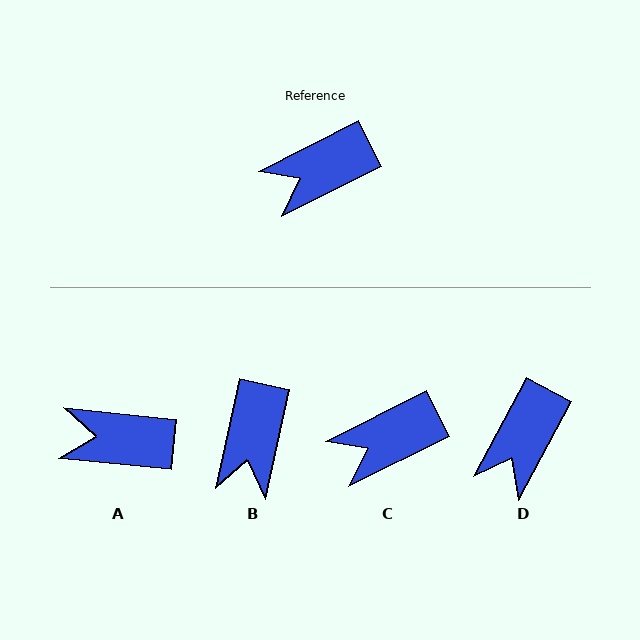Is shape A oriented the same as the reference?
No, it is off by about 33 degrees.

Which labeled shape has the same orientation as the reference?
C.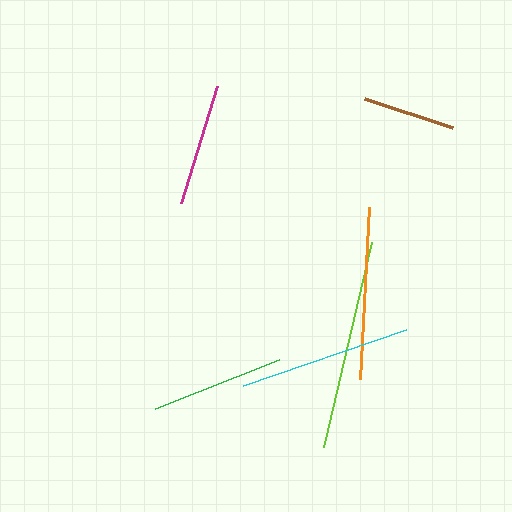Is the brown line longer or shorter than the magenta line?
The magenta line is longer than the brown line.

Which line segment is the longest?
The lime line is the longest at approximately 210 pixels.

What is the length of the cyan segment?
The cyan segment is approximately 172 pixels long.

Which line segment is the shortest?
The brown line is the shortest at approximately 93 pixels.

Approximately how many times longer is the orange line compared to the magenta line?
The orange line is approximately 1.4 times the length of the magenta line.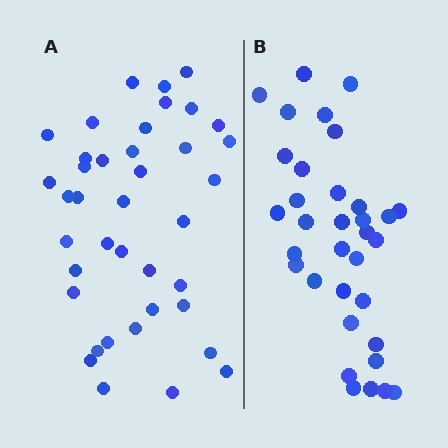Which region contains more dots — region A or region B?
Region A (the left region) has more dots.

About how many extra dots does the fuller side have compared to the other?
Region A has about 5 more dots than region B.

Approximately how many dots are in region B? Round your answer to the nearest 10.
About 30 dots. (The exact count is 34, which rounds to 30.)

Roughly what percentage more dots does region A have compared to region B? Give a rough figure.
About 15% more.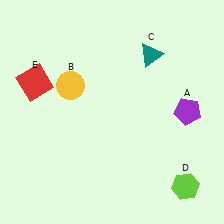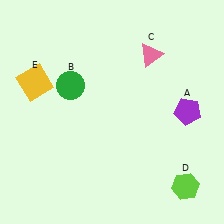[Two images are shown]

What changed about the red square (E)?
In Image 1, E is red. In Image 2, it changed to yellow.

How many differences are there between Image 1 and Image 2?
There are 3 differences between the two images.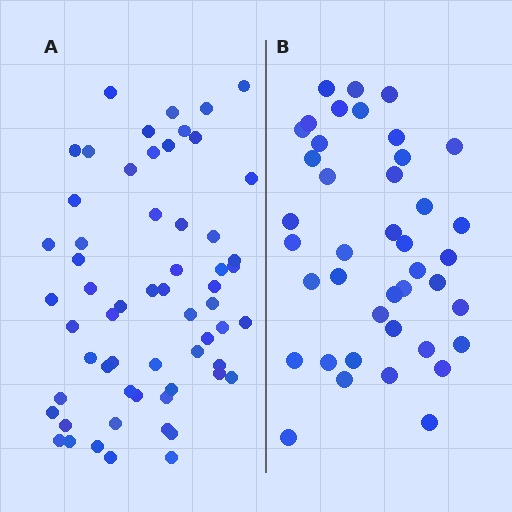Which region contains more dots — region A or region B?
Region A (the left region) has more dots.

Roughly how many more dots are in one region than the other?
Region A has approximately 20 more dots than region B.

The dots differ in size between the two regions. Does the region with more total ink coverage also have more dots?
No. Region B has more total ink coverage because its dots are larger, but region A actually contains more individual dots. Total area can be misleading — the number of items is what matters here.